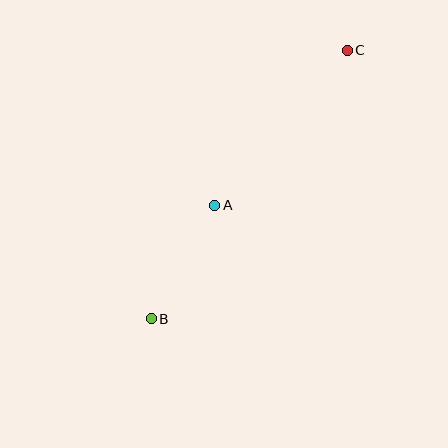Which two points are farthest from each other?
Points B and C are farthest from each other.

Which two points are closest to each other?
Points A and B are closest to each other.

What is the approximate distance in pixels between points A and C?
The distance between A and C is approximately 204 pixels.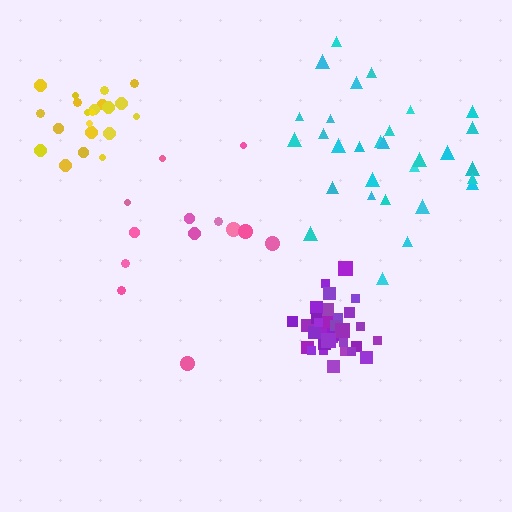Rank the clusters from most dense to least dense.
purple, yellow, cyan, pink.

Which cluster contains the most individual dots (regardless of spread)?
Purple (35).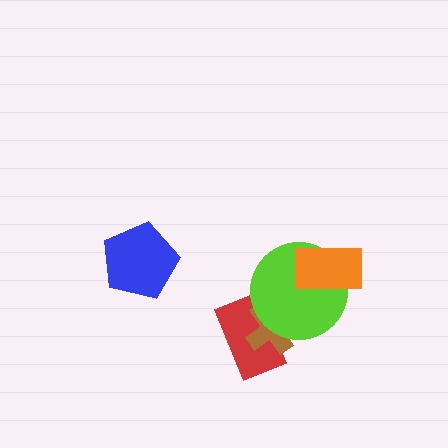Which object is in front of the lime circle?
The orange rectangle is in front of the lime circle.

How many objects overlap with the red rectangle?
2 objects overlap with the red rectangle.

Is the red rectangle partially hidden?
Yes, it is partially covered by another shape.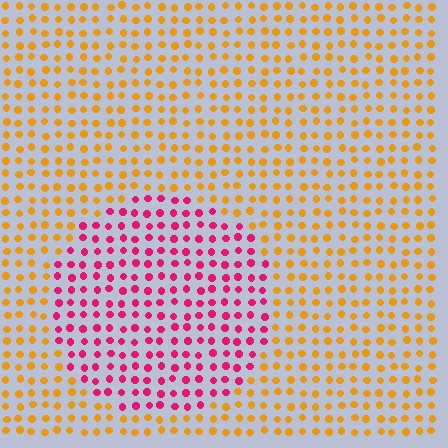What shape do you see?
I see a circle.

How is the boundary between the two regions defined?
The boundary is defined purely by a slight shift in hue (about 65 degrees). Spacing, size, and orientation are identical on both sides.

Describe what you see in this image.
The image is filled with small orange elements in a uniform arrangement. A circle-shaped region is visible where the elements are tinted to a slightly different hue, forming a subtle color boundary.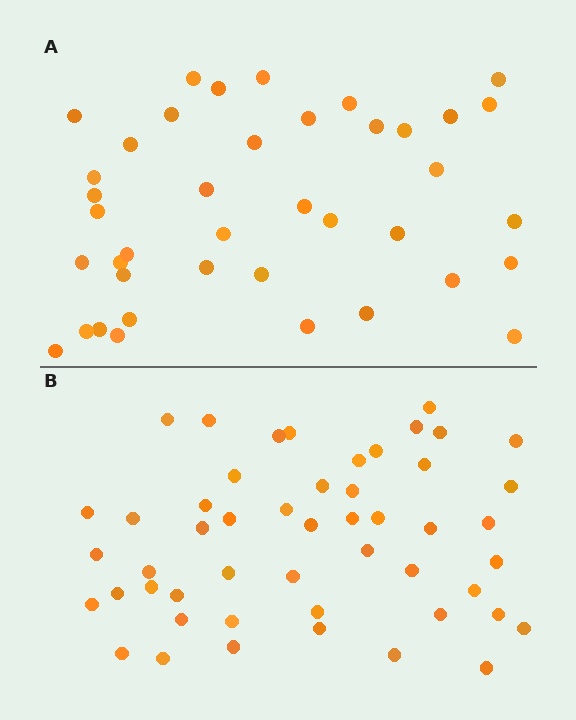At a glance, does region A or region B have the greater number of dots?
Region B (the bottom region) has more dots.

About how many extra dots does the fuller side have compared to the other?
Region B has roughly 10 or so more dots than region A.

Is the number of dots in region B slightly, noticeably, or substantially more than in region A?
Region B has noticeably more, but not dramatically so. The ratio is roughly 1.2 to 1.